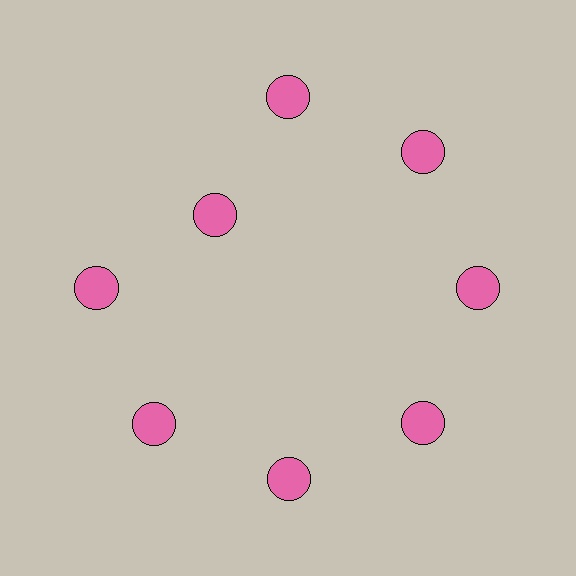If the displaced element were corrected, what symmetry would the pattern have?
It would have 8-fold rotational symmetry — the pattern would map onto itself every 45 degrees.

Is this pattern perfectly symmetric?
No. The 8 pink circles are arranged in a ring, but one element near the 10 o'clock position is pulled inward toward the center, breaking the 8-fold rotational symmetry.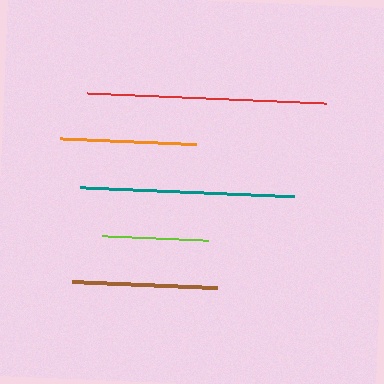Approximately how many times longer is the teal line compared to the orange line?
The teal line is approximately 1.6 times the length of the orange line.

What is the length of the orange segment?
The orange segment is approximately 136 pixels long.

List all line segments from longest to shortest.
From longest to shortest: red, teal, brown, orange, lime.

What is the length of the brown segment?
The brown segment is approximately 145 pixels long.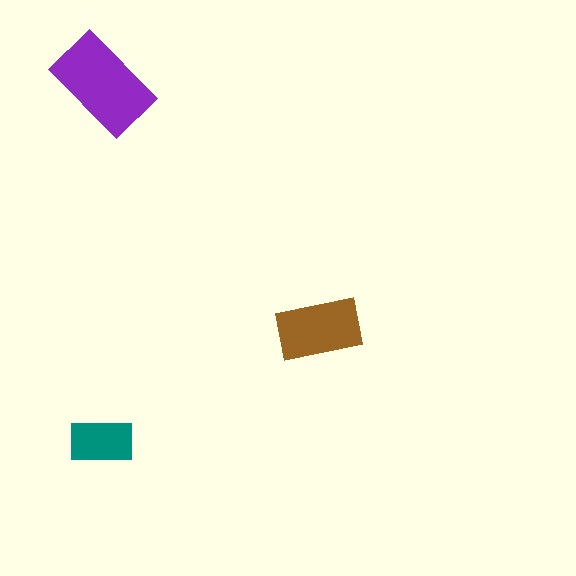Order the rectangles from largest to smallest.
the purple one, the brown one, the teal one.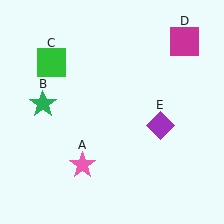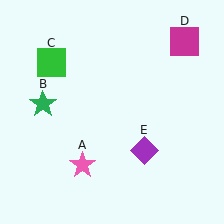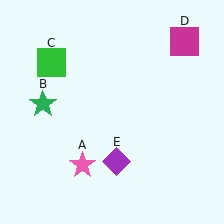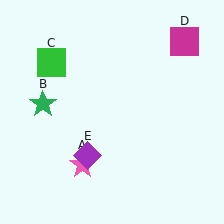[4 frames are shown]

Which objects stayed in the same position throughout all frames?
Pink star (object A) and green star (object B) and green square (object C) and magenta square (object D) remained stationary.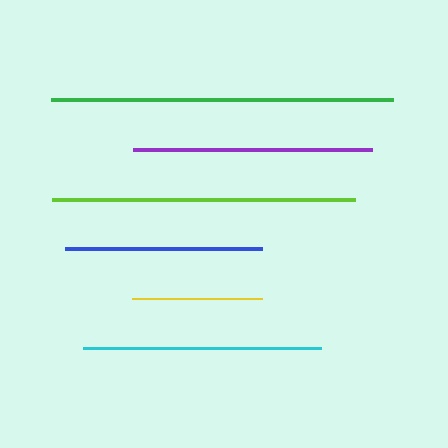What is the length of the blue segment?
The blue segment is approximately 197 pixels long.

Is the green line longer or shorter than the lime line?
The green line is longer than the lime line.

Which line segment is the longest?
The green line is the longest at approximately 343 pixels.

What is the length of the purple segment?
The purple segment is approximately 238 pixels long.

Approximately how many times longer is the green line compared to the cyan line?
The green line is approximately 1.4 times the length of the cyan line.